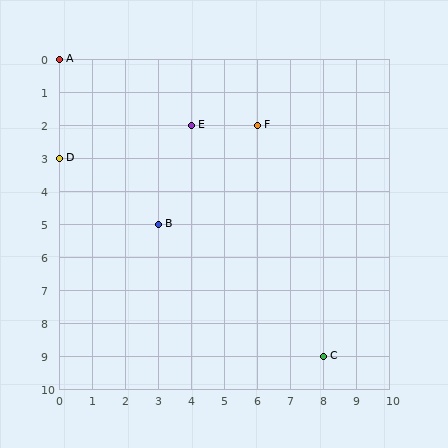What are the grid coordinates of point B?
Point B is at grid coordinates (3, 5).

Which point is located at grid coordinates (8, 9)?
Point C is at (8, 9).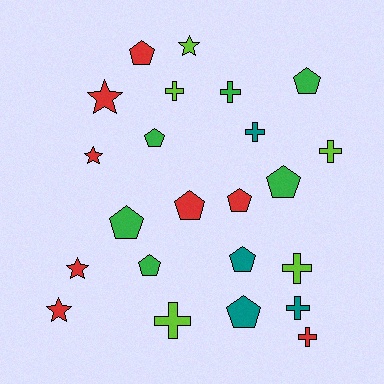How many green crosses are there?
There is 1 green cross.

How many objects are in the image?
There are 23 objects.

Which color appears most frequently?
Red, with 8 objects.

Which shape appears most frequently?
Pentagon, with 10 objects.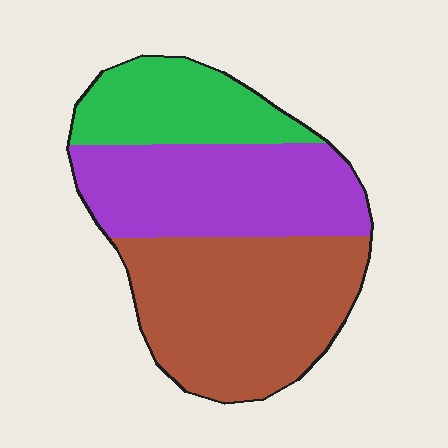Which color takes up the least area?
Green, at roughly 20%.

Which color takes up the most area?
Brown, at roughly 45%.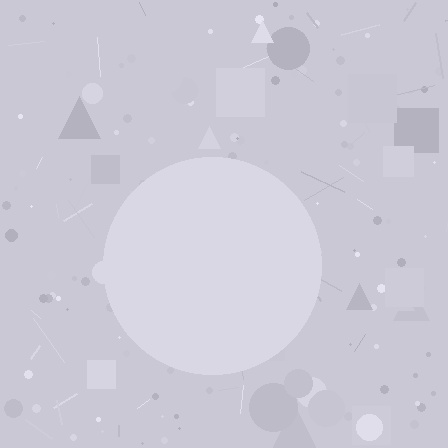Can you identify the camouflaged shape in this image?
The camouflaged shape is a circle.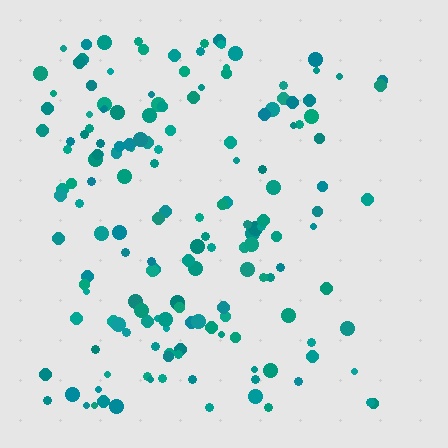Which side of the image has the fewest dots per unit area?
The right.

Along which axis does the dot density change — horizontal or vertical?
Horizontal.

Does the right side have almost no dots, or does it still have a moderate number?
Still a moderate number, just noticeably fewer than the left.